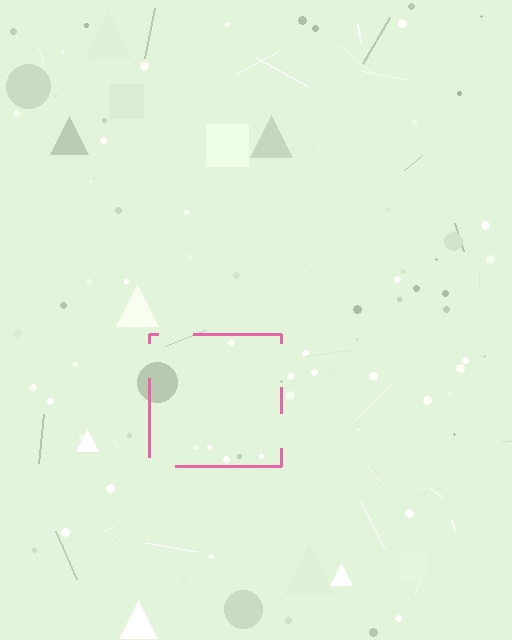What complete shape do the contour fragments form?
The contour fragments form a square.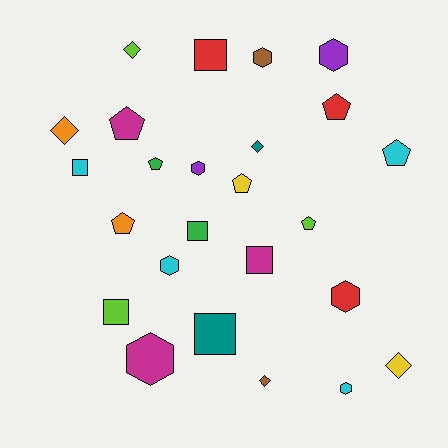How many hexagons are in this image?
There are 7 hexagons.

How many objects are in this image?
There are 25 objects.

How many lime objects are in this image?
There are 3 lime objects.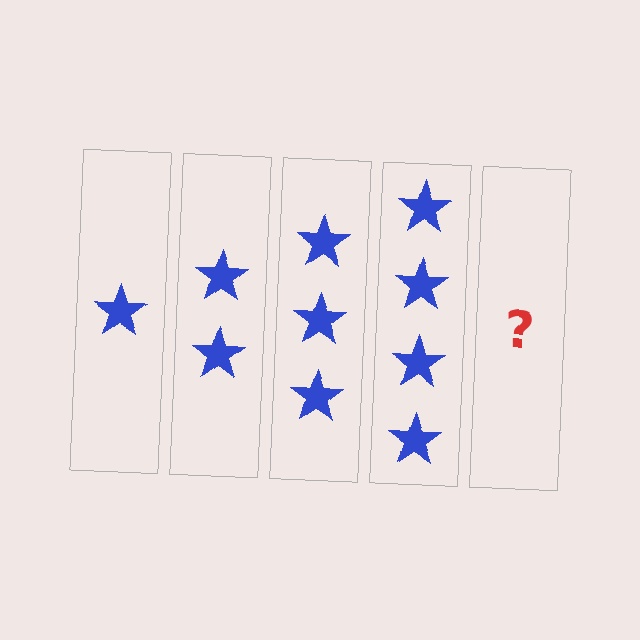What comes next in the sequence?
The next element should be 5 stars.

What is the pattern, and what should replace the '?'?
The pattern is that each step adds one more star. The '?' should be 5 stars.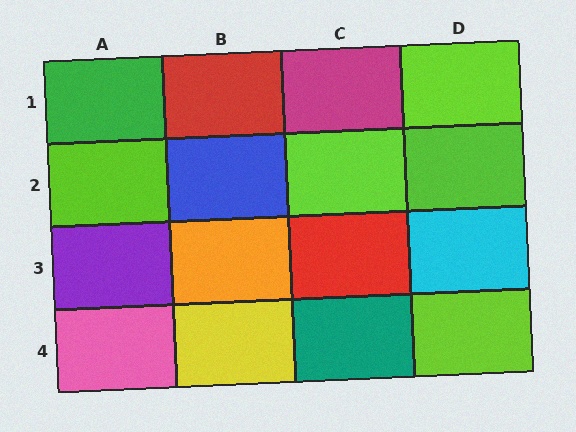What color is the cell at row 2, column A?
Lime.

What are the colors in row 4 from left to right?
Pink, yellow, teal, lime.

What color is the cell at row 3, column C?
Red.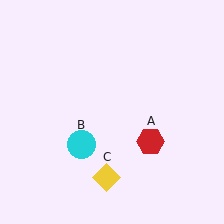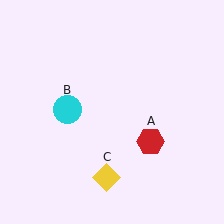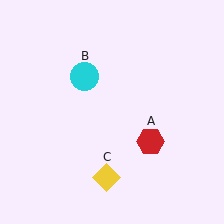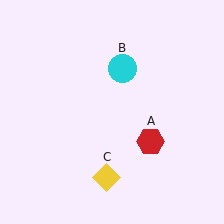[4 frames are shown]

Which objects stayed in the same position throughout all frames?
Red hexagon (object A) and yellow diamond (object C) remained stationary.